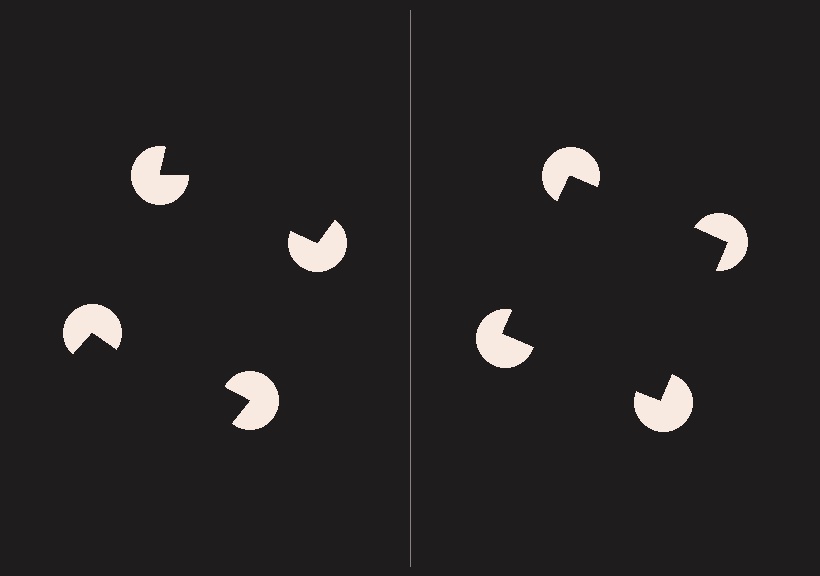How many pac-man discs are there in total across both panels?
8 — 4 on each side.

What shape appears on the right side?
An illusory square.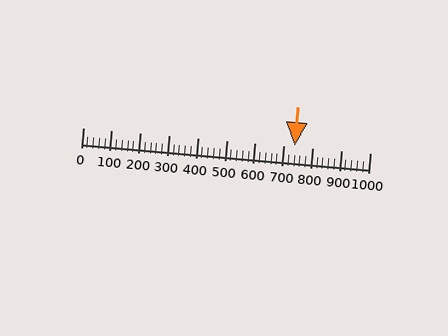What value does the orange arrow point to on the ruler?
The orange arrow points to approximately 739.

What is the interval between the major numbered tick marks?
The major tick marks are spaced 100 units apart.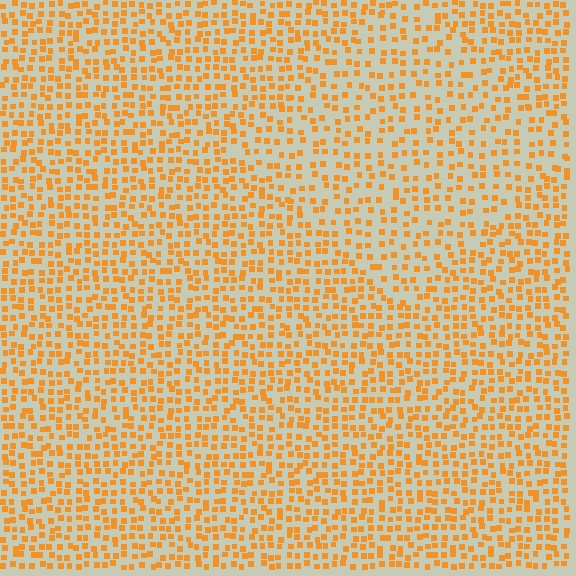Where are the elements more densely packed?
The elements are more densely packed outside the diamond boundary.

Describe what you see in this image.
The image contains small orange elements arranged at two different densities. A diamond-shaped region is visible where the elements are less densely packed than the surrounding area.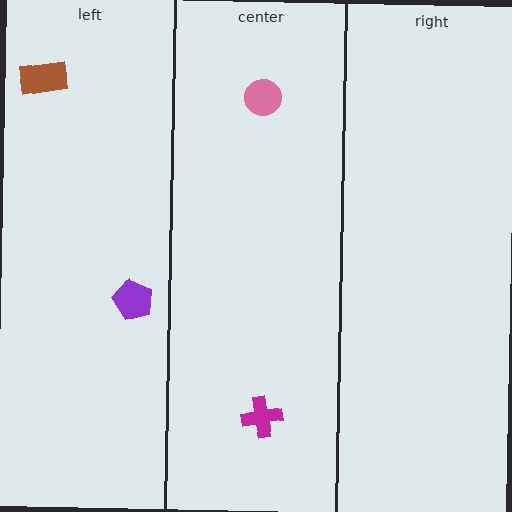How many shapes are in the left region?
2.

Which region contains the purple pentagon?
The left region.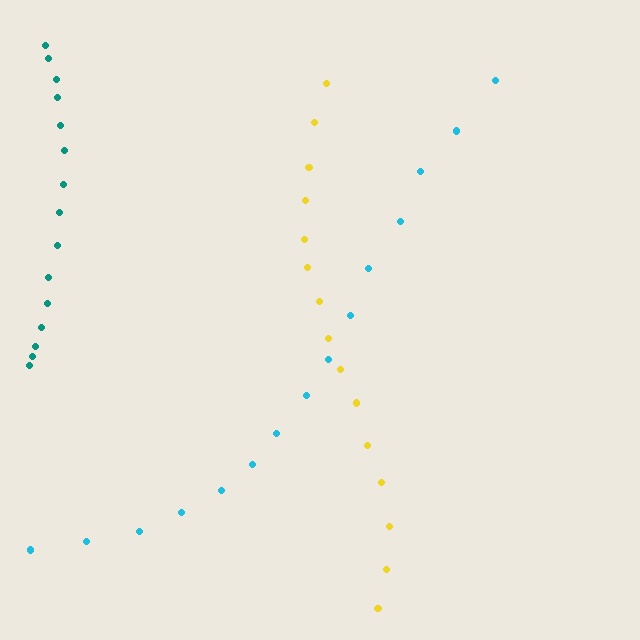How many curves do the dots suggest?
There are 3 distinct paths.